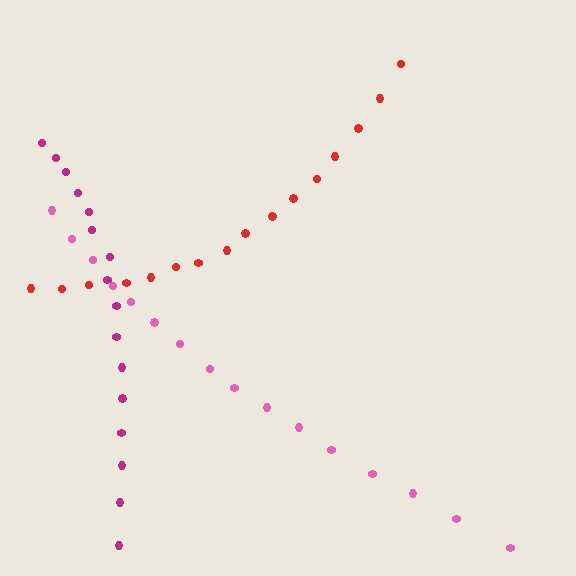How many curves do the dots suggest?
There are 3 distinct paths.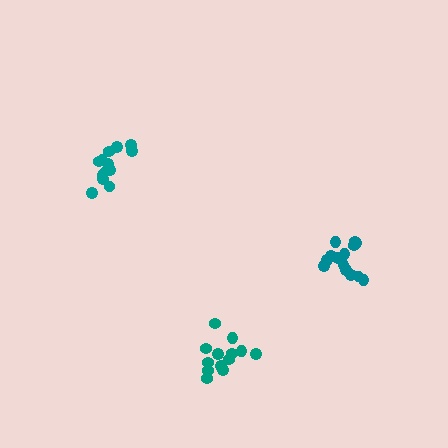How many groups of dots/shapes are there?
There are 3 groups.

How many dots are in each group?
Group 1: 13 dots, Group 2: 13 dots, Group 3: 14 dots (40 total).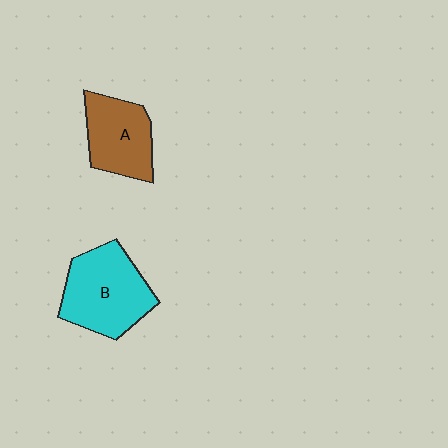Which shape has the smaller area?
Shape A (brown).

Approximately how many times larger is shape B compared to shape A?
Approximately 1.3 times.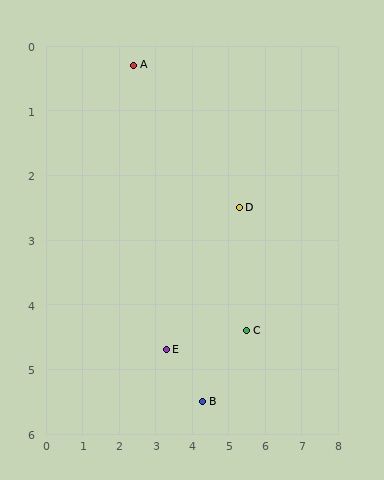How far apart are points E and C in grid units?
Points E and C are about 2.2 grid units apart.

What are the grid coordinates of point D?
Point D is at approximately (5.3, 2.5).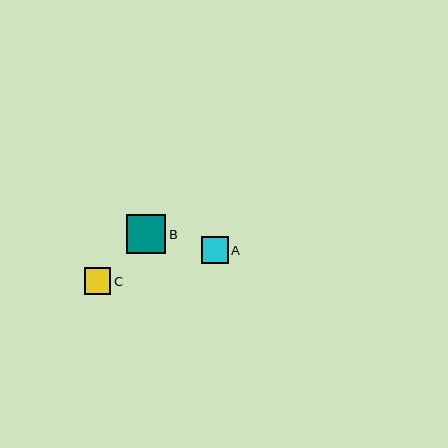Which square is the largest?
Square B is the largest with a size of approximately 39 pixels.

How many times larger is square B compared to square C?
Square B is approximately 1.5 times the size of square C.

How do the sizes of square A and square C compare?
Square A and square C are approximately the same size.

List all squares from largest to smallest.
From largest to smallest: B, A, C.